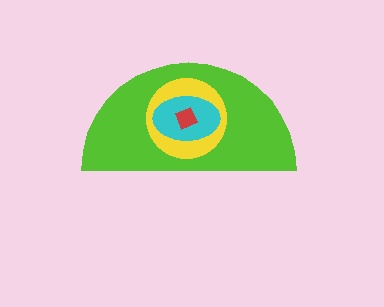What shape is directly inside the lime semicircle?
The yellow circle.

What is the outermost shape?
The lime semicircle.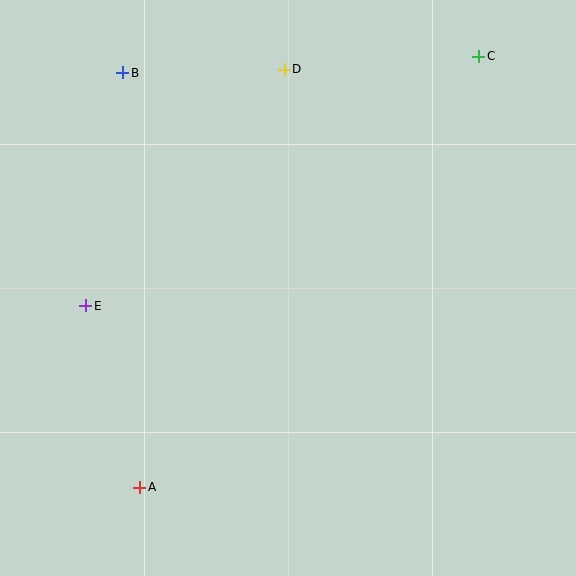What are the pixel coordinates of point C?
Point C is at (479, 56).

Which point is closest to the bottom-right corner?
Point A is closest to the bottom-right corner.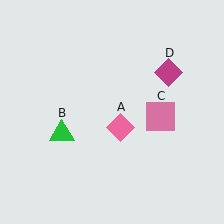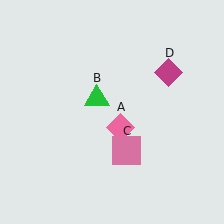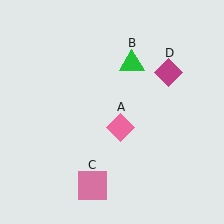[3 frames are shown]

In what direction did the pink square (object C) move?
The pink square (object C) moved down and to the left.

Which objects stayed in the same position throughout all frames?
Pink diamond (object A) and magenta diamond (object D) remained stationary.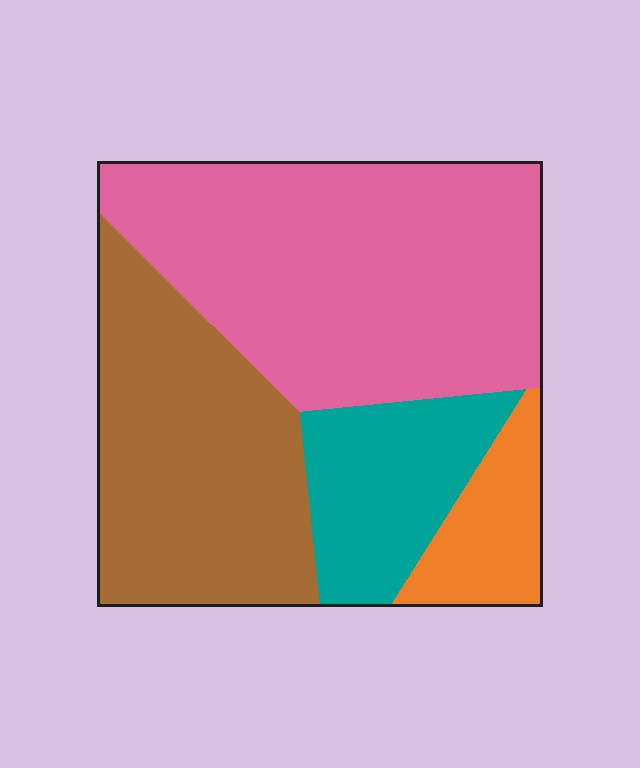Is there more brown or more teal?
Brown.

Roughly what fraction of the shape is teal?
Teal takes up less than a sixth of the shape.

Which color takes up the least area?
Orange, at roughly 10%.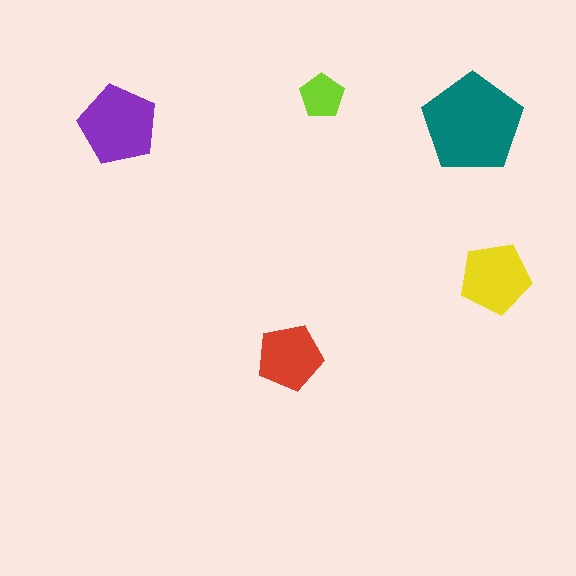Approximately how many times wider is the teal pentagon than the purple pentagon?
About 1.5 times wider.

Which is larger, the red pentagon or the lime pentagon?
The red one.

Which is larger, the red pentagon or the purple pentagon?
The purple one.